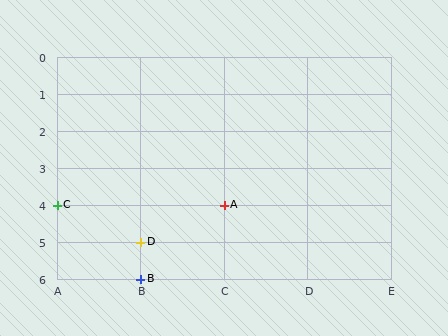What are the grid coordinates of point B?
Point B is at grid coordinates (B, 6).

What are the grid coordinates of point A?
Point A is at grid coordinates (C, 4).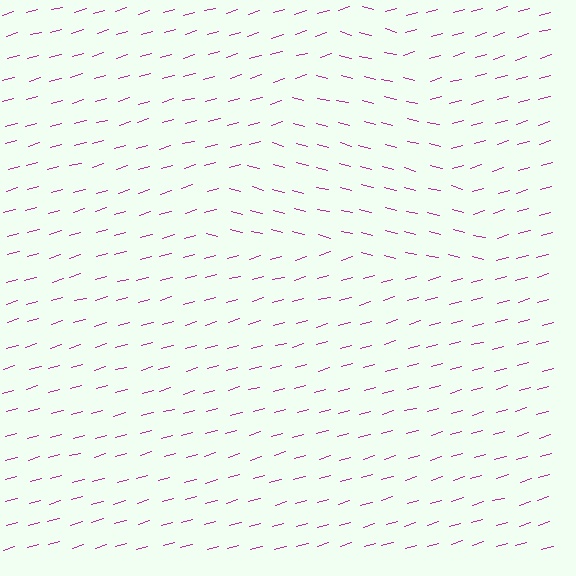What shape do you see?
I see a triangle.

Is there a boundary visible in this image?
Yes, there is a texture boundary formed by a change in line orientation.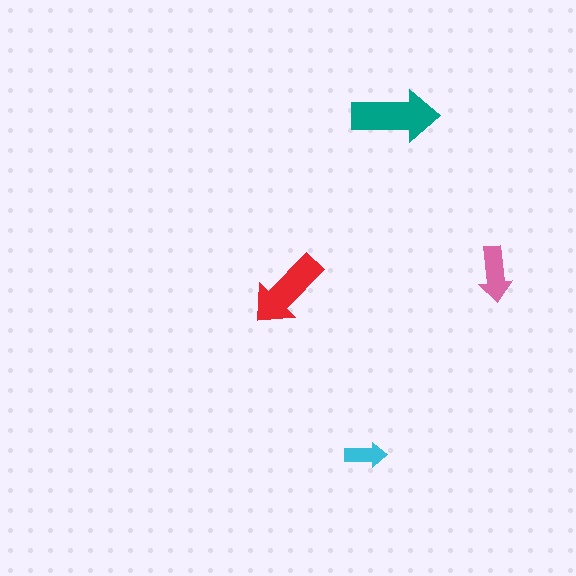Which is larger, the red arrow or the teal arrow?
The teal one.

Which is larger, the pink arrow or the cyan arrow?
The pink one.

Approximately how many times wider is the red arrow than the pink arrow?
About 1.5 times wider.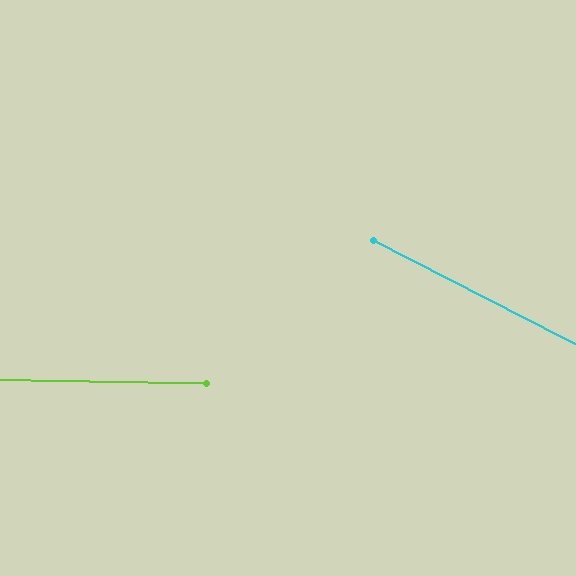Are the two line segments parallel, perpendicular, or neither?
Neither parallel nor perpendicular — they differ by about 26°.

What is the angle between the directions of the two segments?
Approximately 26 degrees.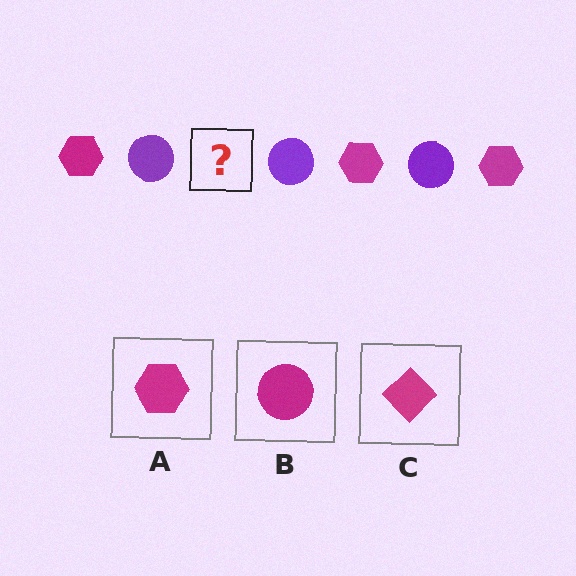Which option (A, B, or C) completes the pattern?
A.